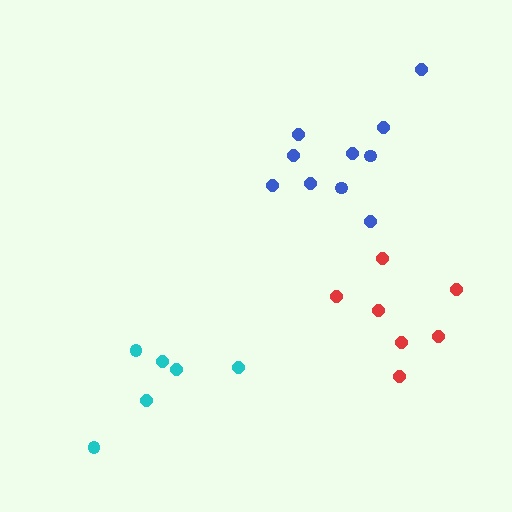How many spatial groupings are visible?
There are 3 spatial groupings.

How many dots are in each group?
Group 1: 7 dots, Group 2: 10 dots, Group 3: 6 dots (23 total).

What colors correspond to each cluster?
The clusters are colored: red, blue, cyan.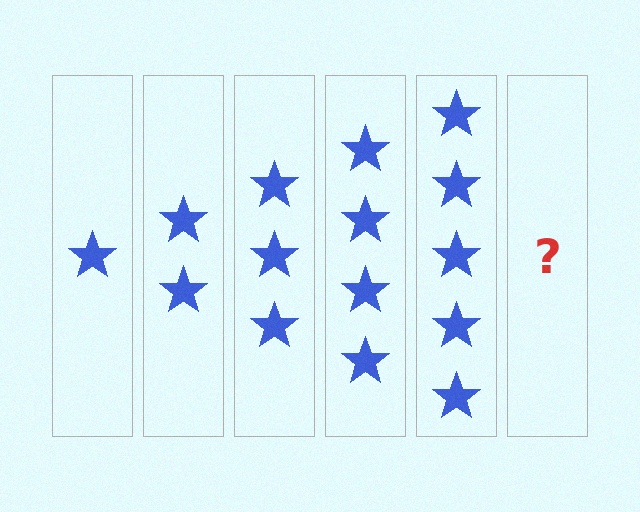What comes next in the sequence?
The next element should be 6 stars.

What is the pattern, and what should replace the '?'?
The pattern is that each step adds one more star. The '?' should be 6 stars.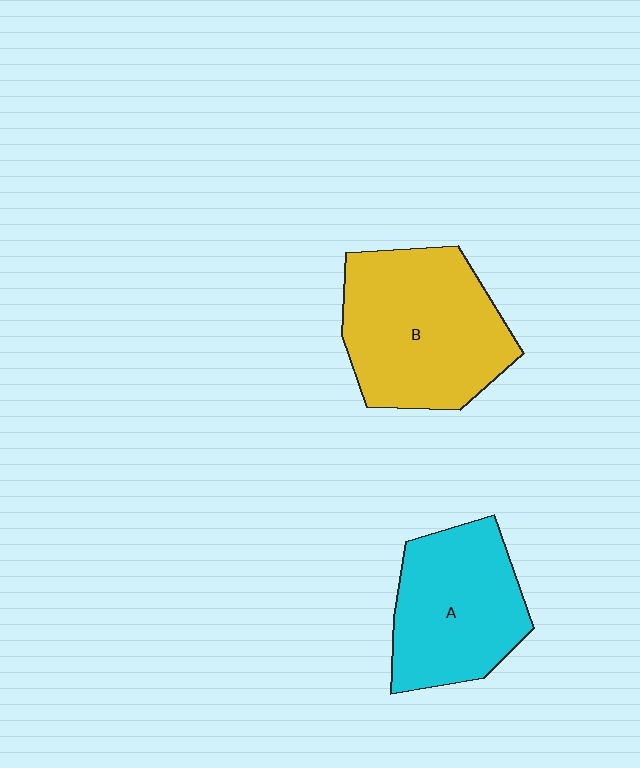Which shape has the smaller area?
Shape A (cyan).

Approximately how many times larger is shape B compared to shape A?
Approximately 1.3 times.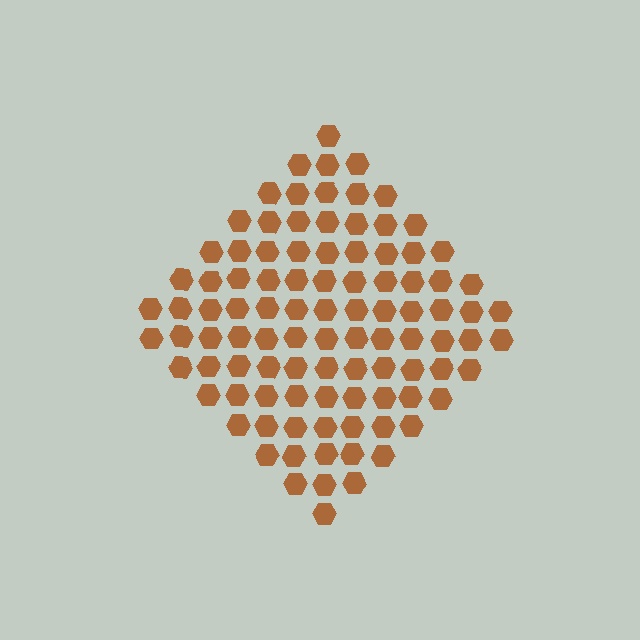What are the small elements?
The small elements are hexagons.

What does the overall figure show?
The overall figure shows a diamond.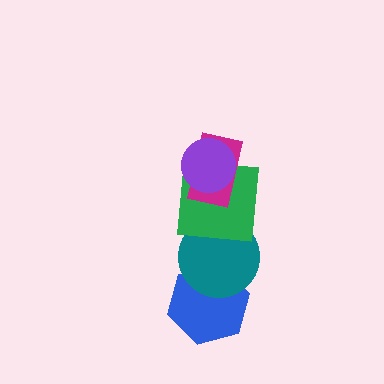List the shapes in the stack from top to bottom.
From top to bottom: the purple circle, the magenta rectangle, the green square, the teal circle, the blue hexagon.